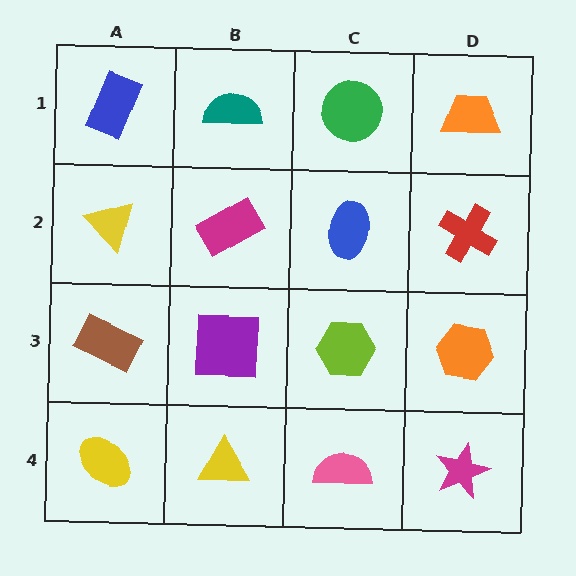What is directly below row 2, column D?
An orange hexagon.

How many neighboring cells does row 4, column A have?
2.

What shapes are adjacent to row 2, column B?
A teal semicircle (row 1, column B), a purple square (row 3, column B), a yellow triangle (row 2, column A), a blue ellipse (row 2, column C).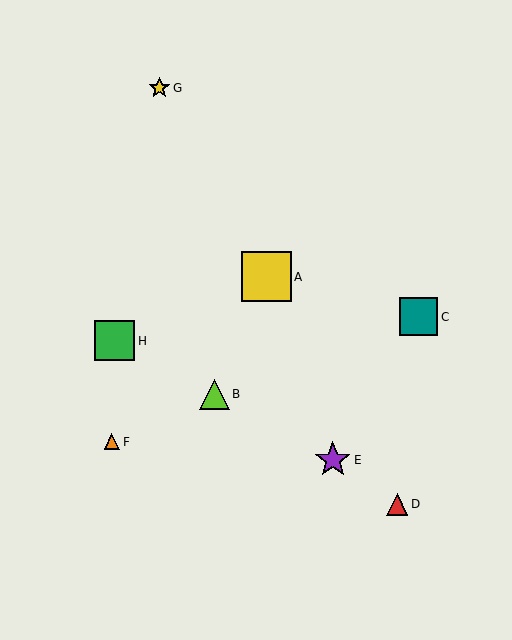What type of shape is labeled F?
Shape F is an orange triangle.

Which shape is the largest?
The yellow square (labeled A) is the largest.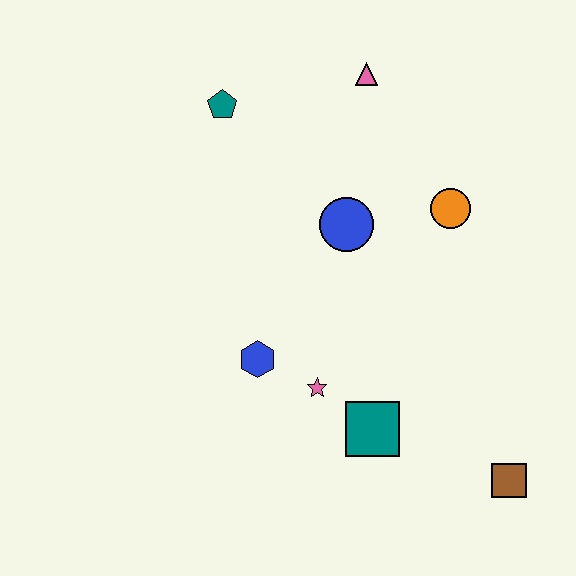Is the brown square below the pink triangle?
Yes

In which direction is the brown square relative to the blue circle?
The brown square is below the blue circle.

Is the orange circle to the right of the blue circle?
Yes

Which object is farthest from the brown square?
The teal pentagon is farthest from the brown square.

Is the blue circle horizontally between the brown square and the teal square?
No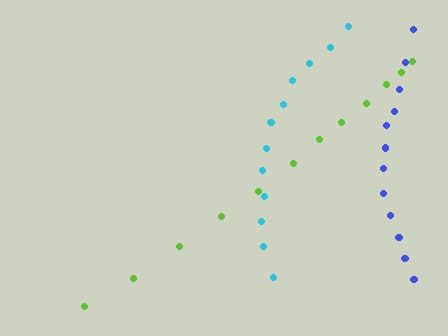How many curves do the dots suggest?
There are 3 distinct paths.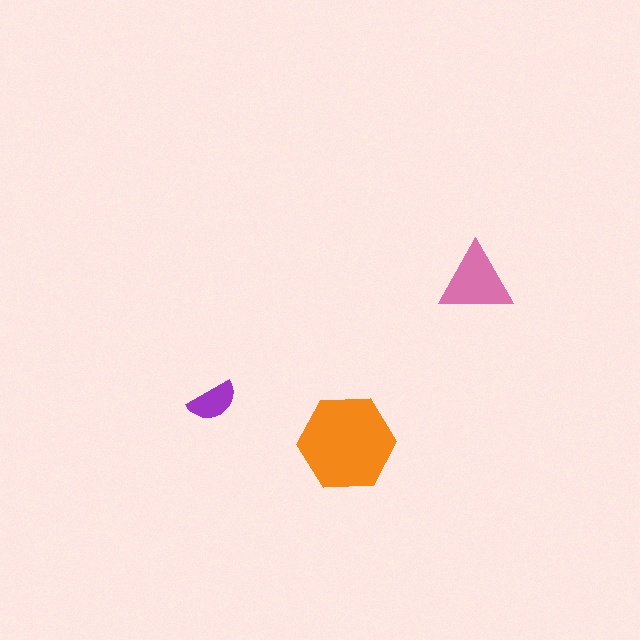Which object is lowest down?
The orange hexagon is bottommost.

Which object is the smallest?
The purple semicircle.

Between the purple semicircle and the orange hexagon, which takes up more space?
The orange hexagon.